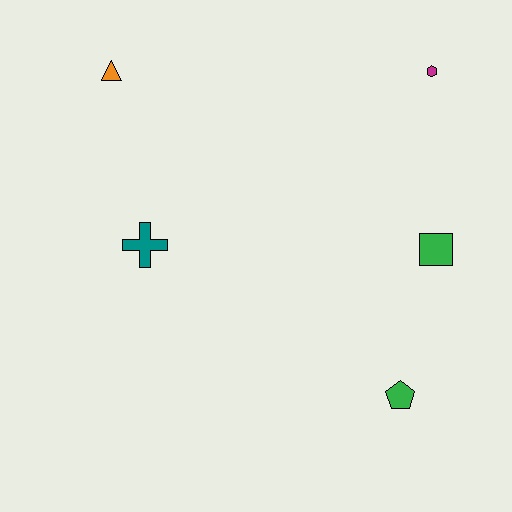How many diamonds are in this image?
There are no diamonds.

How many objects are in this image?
There are 5 objects.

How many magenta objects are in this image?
There is 1 magenta object.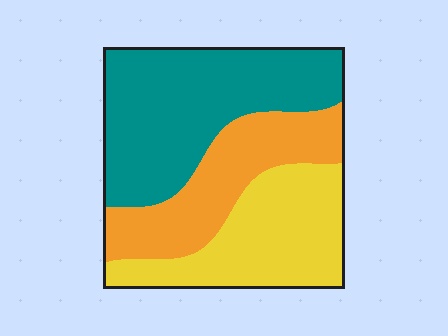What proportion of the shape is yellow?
Yellow covers around 30% of the shape.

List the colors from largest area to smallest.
From largest to smallest: teal, yellow, orange.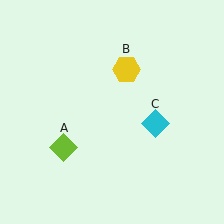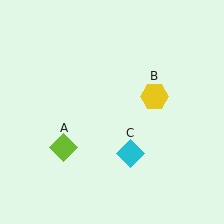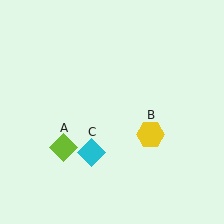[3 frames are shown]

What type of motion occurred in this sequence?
The yellow hexagon (object B), cyan diamond (object C) rotated clockwise around the center of the scene.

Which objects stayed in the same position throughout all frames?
Lime diamond (object A) remained stationary.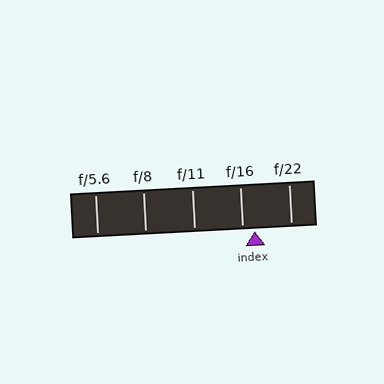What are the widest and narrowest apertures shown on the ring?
The widest aperture shown is f/5.6 and the narrowest is f/22.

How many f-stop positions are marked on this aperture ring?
There are 5 f-stop positions marked.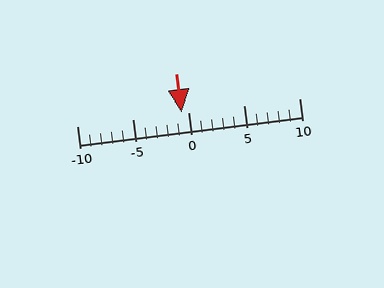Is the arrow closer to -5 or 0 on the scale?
The arrow is closer to 0.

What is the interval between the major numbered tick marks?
The major tick marks are spaced 5 units apart.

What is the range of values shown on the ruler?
The ruler shows values from -10 to 10.